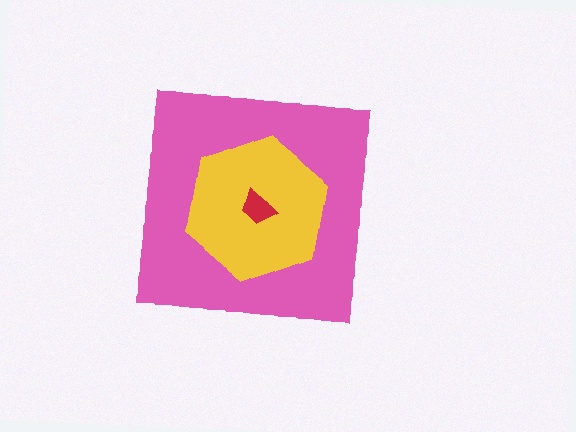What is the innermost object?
The red trapezoid.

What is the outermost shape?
The pink square.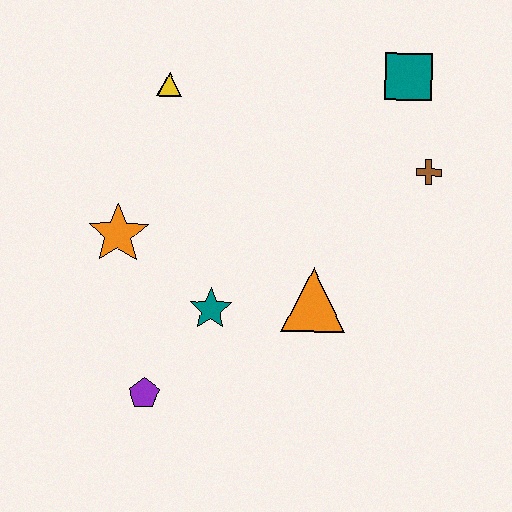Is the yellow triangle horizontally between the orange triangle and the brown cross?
No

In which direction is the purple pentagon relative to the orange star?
The purple pentagon is below the orange star.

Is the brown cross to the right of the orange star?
Yes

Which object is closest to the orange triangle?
The teal star is closest to the orange triangle.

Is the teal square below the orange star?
No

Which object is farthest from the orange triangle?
The yellow triangle is farthest from the orange triangle.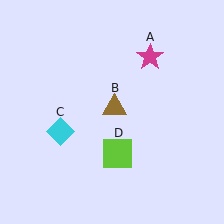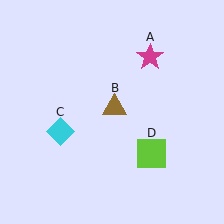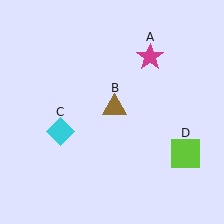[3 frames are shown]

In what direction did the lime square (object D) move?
The lime square (object D) moved right.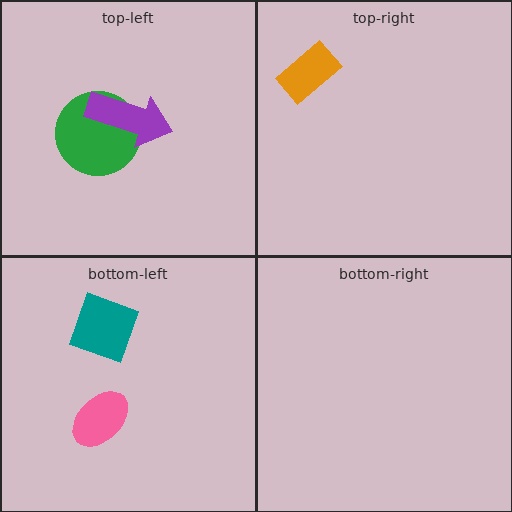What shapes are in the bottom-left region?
The teal square, the pink ellipse.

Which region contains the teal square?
The bottom-left region.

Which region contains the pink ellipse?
The bottom-left region.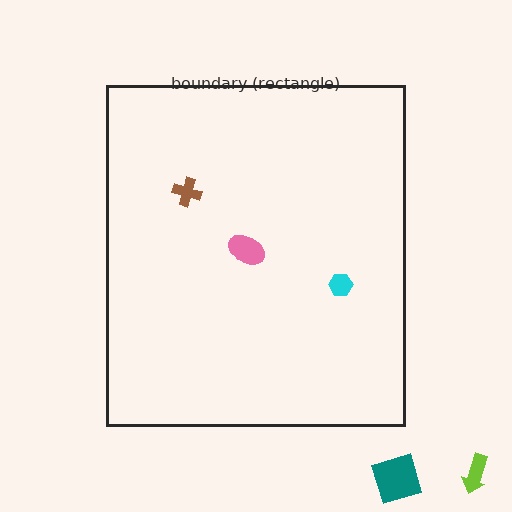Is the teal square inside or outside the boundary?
Outside.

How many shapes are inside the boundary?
3 inside, 2 outside.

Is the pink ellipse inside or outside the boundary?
Inside.